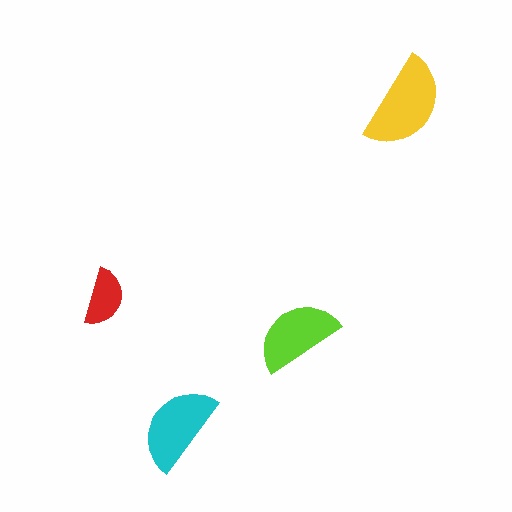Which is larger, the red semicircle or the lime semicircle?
The lime one.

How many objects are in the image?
There are 4 objects in the image.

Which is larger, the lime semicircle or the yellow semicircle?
The yellow one.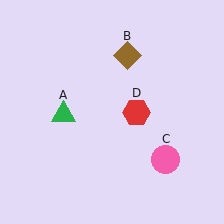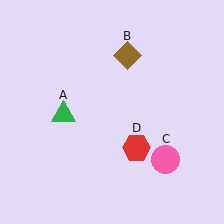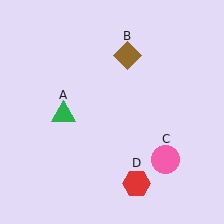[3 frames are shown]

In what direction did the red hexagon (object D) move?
The red hexagon (object D) moved down.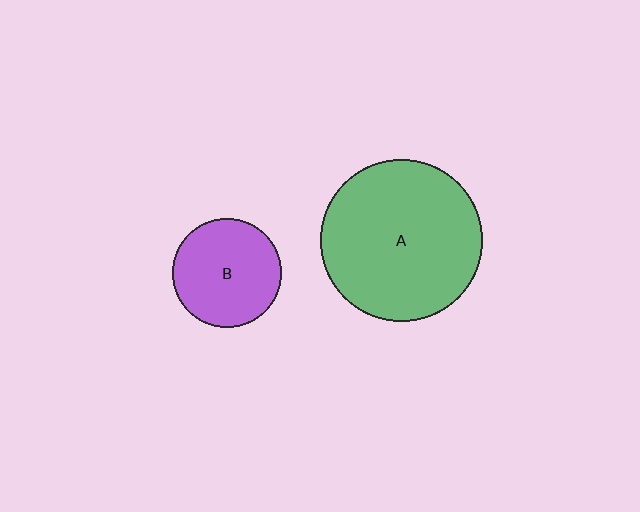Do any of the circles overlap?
No, none of the circles overlap.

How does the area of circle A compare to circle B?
Approximately 2.2 times.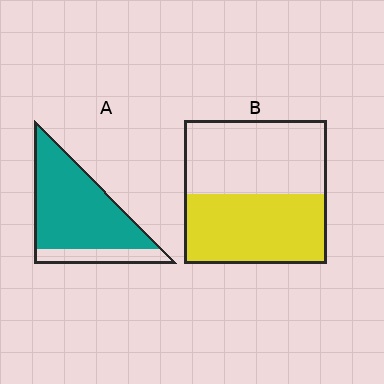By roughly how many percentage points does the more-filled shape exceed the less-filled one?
By roughly 30 percentage points (A over B).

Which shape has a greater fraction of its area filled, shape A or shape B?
Shape A.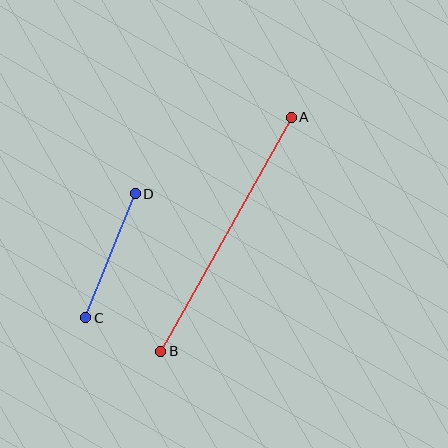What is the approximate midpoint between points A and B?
The midpoint is at approximately (226, 234) pixels.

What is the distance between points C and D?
The distance is approximately 133 pixels.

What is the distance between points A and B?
The distance is approximately 268 pixels.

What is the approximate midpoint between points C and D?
The midpoint is at approximately (110, 256) pixels.